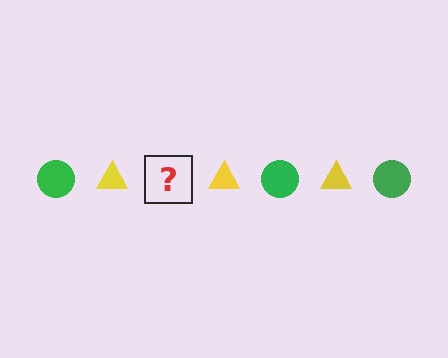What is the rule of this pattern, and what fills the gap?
The rule is that the pattern alternates between green circle and yellow triangle. The gap should be filled with a green circle.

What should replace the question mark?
The question mark should be replaced with a green circle.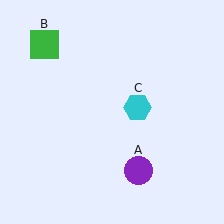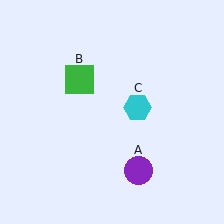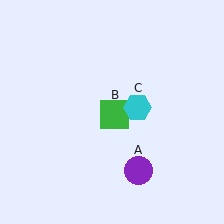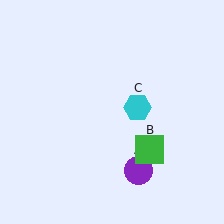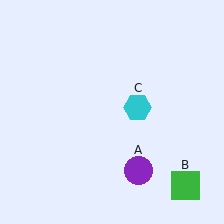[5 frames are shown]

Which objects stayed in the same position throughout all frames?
Purple circle (object A) and cyan hexagon (object C) remained stationary.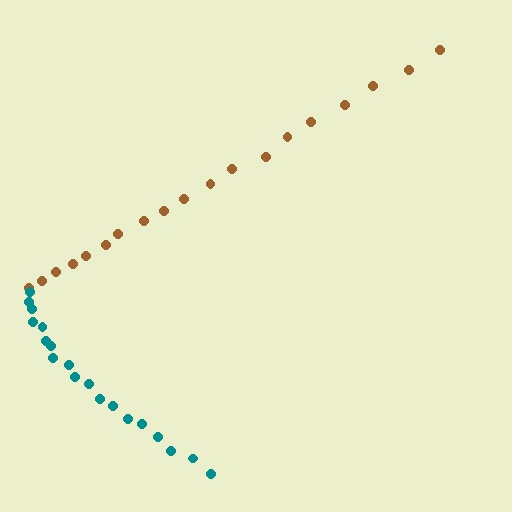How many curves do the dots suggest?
There are 2 distinct paths.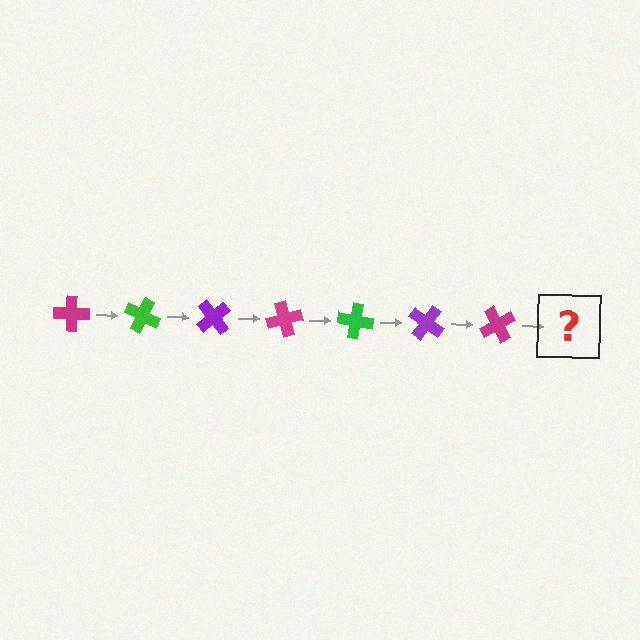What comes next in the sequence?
The next element should be a green cross, rotated 175 degrees from the start.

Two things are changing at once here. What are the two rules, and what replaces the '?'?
The two rules are that it rotates 25 degrees each step and the color cycles through magenta, green, and purple. The '?' should be a green cross, rotated 175 degrees from the start.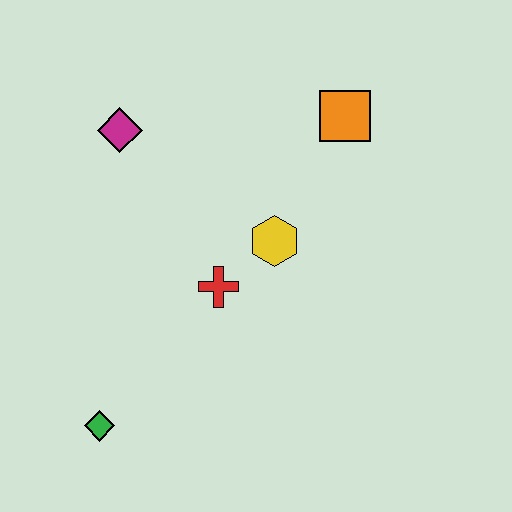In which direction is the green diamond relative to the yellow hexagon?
The green diamond is below the yellow hexagon.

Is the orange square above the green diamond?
Yes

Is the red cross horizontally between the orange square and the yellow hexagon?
No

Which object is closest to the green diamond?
The red cross is closest to the green diamond.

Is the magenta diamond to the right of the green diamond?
Yes